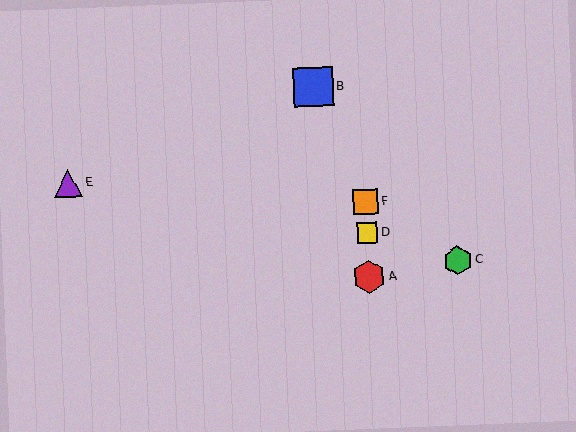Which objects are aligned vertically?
Objects A, D, F are aligned vertically.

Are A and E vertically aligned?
No, A is at x≈369 and E is at x≈68.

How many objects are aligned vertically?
3 objects (A, D, F) are aligned vertically.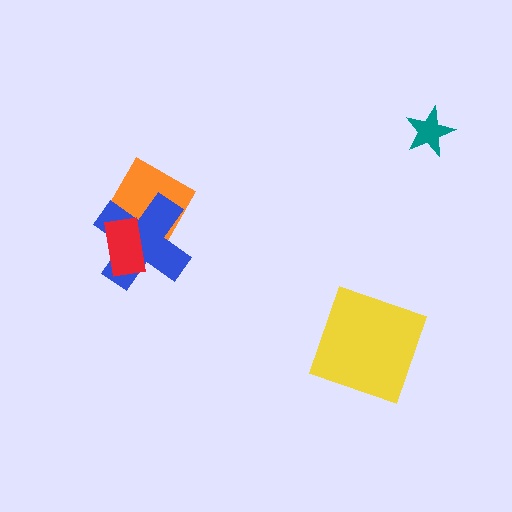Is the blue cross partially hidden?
Yes, it is partially covered by another shape.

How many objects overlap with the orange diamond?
2 objects overlap with the orange diamond.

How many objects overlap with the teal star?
0 objects overlap with the teal star.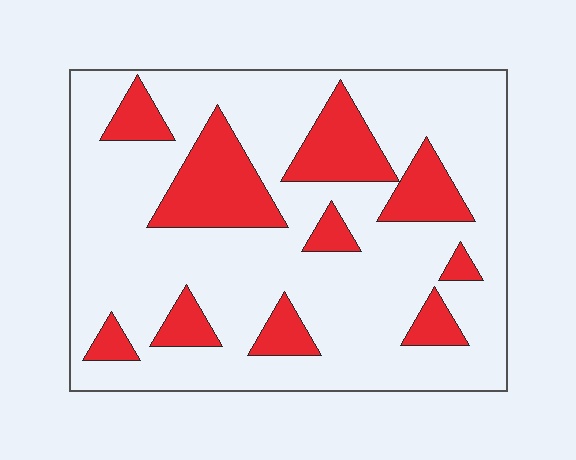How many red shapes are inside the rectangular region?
10.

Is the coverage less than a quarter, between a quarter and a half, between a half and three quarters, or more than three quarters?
Less than a quarter.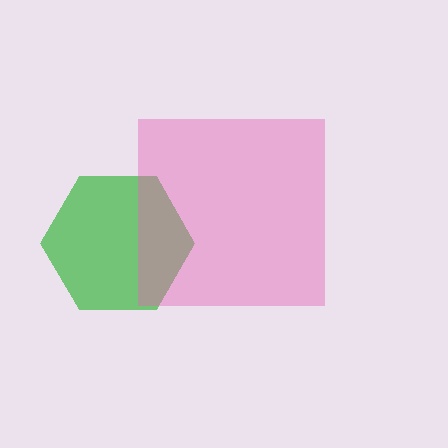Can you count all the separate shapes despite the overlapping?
Yes, there are 2 separate shapes.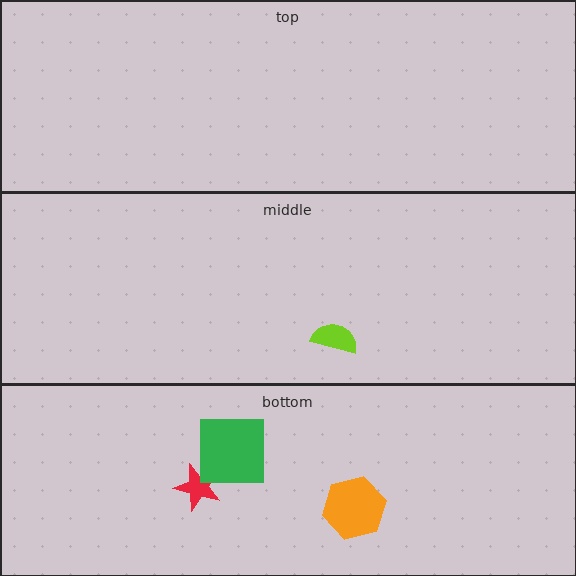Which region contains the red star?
The bottom region.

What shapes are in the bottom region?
The orange hexagon, the red star, the green square.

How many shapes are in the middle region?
1.